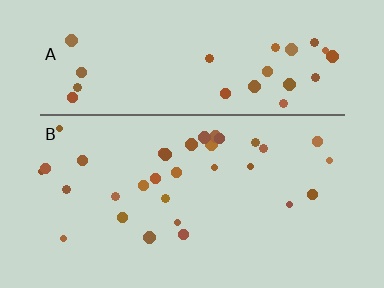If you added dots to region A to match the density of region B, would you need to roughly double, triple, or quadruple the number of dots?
Approximately double.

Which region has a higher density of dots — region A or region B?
B (the bottom).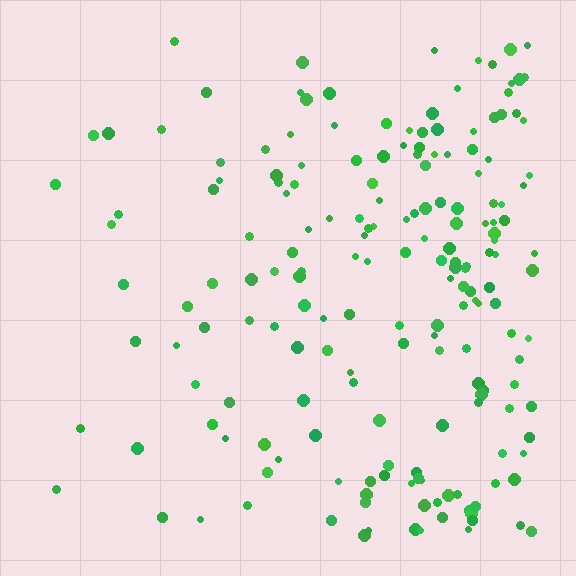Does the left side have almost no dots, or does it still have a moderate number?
Still a moderate number, just noticeably fewer than the right.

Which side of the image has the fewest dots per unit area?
The left.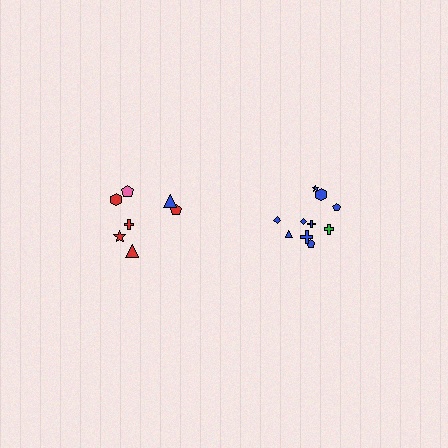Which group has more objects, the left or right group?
The right group.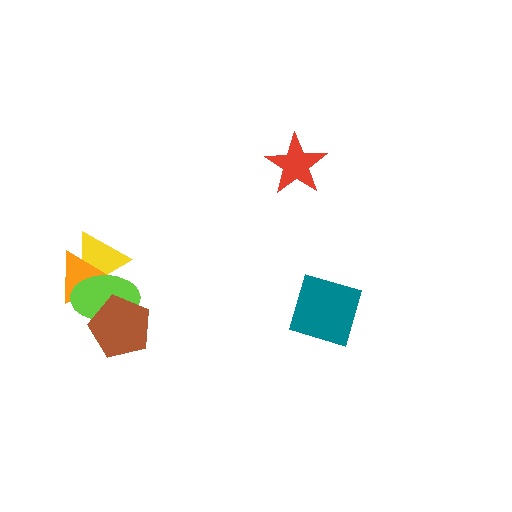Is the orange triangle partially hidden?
Yes, it is partially covered by another shape.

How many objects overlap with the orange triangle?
2 objects overlap with the orange triangle.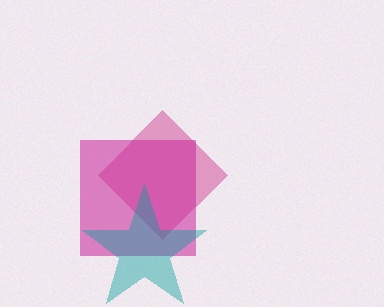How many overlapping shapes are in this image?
There are 3 overlapping shapes in the image.